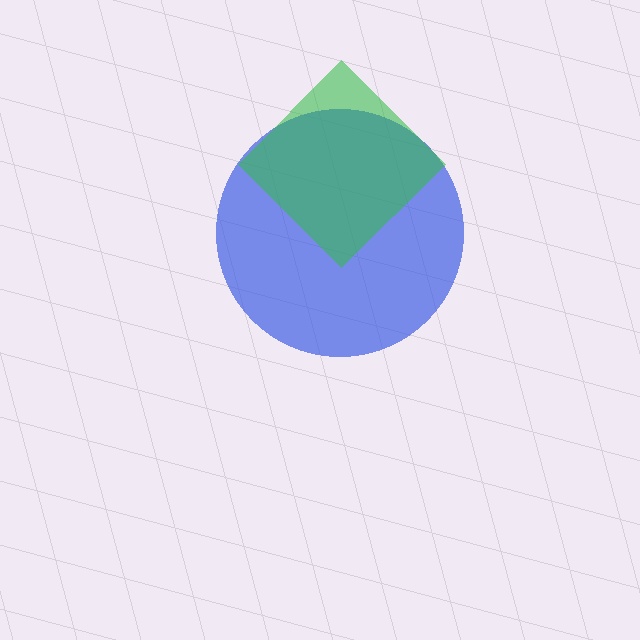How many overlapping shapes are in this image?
There are 2 overlapping shapes in the image.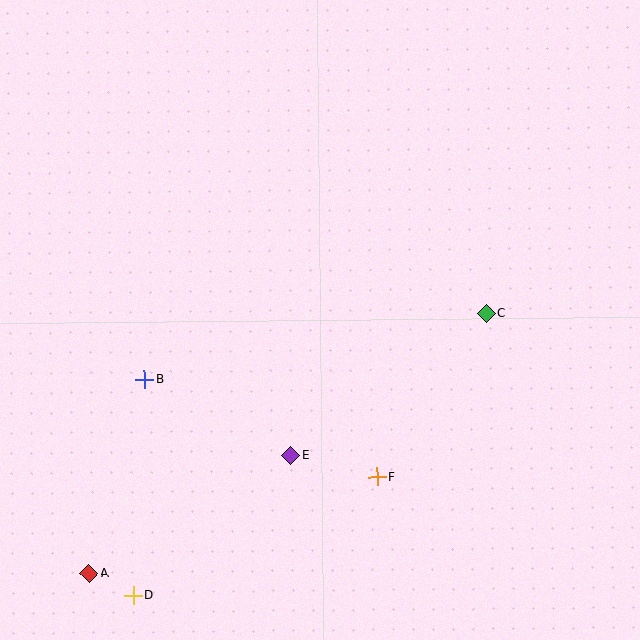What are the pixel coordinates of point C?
Point C is at (486, 313).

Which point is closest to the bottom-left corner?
Point A is closest to the bottom-left corner.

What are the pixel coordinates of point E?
Point E is at (291, 455).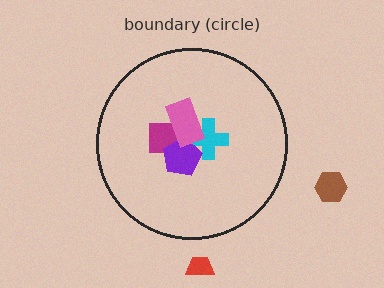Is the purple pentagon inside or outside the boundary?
Inside.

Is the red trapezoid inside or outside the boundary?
Outside.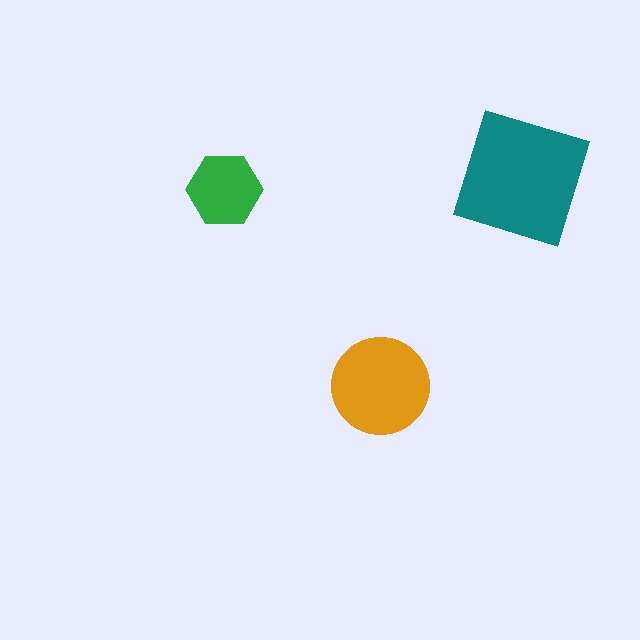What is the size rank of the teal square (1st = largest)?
1st.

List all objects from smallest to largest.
The green hexagon, the orange circle, the teal square.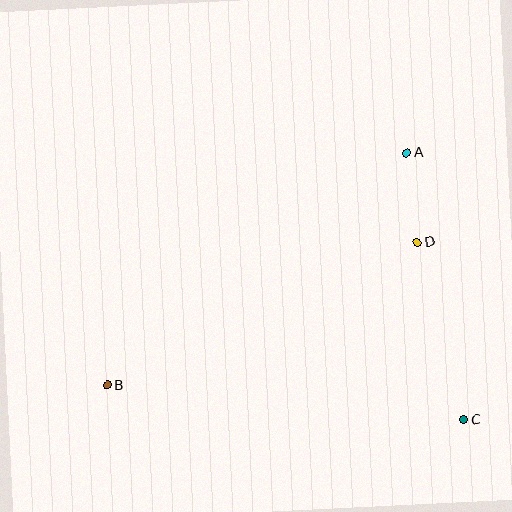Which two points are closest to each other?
Points A and D are closest to each other.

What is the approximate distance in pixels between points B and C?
The distance between B and C is approximately 358 pixels.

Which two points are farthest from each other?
Points A and B are farthest from each other.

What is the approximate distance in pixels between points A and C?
The distance between A and C is approximately 273 pixels.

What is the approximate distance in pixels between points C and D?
The distance between C and D is approximately 183 pixels.